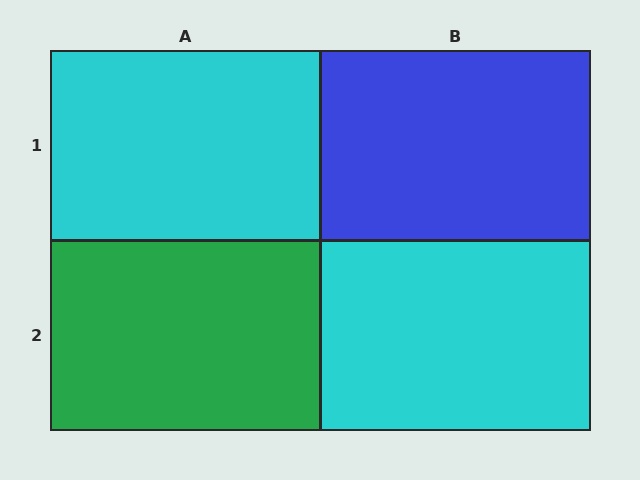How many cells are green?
1 cell is green.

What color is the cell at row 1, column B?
Blue.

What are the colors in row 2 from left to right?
Green, cyan.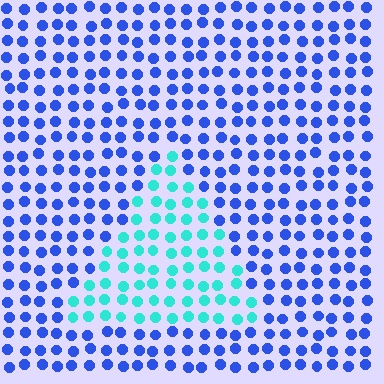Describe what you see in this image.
The image is filled with small blue elements in a uniform arrangement. A triangle-shaped region is visible where the elements are tinted to a slightly different hue, forming a subtle color boundary.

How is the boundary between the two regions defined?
The boundary is defined purely by a slight shift in hue (about 54 degrees). Spacing, size, and orientation are identical on both sides.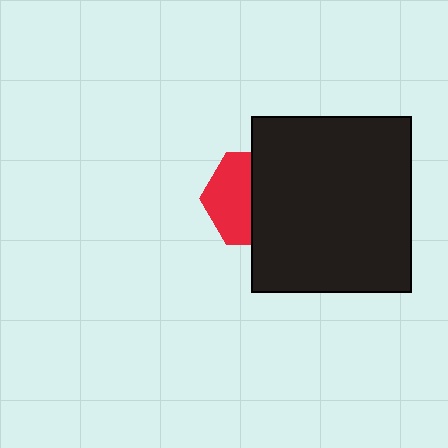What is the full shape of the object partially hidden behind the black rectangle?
The partially hidden object is a red hexagon.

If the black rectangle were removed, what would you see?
You would see the complete red hexagon.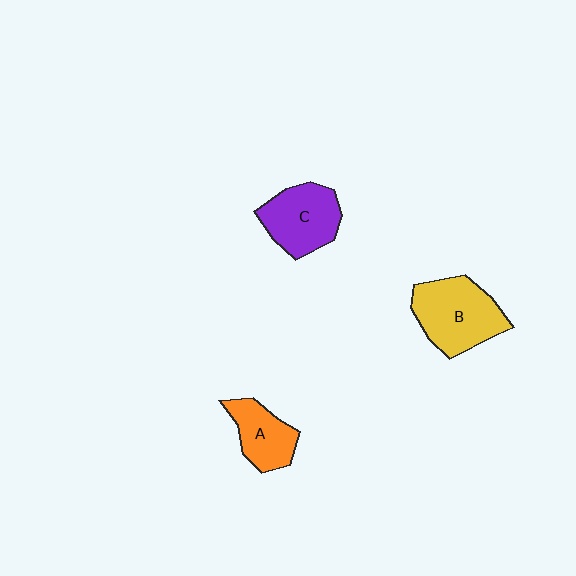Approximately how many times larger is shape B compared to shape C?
Approximately 1.2 times.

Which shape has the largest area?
Shape B (yellow).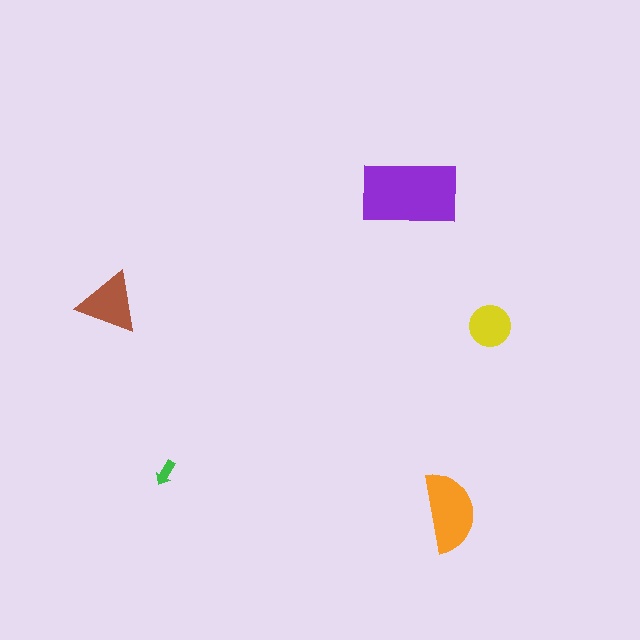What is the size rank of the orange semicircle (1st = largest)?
2nd.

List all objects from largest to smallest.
The purple rectangle, the orange semicircle, the brown triangle, the yellow circle, the green arrow.